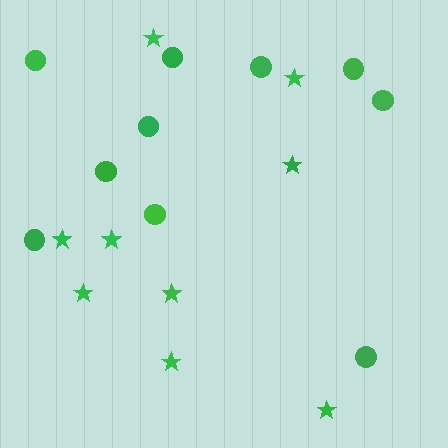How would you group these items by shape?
There are 2 groups: one group of circles (10) and one group of stars (9).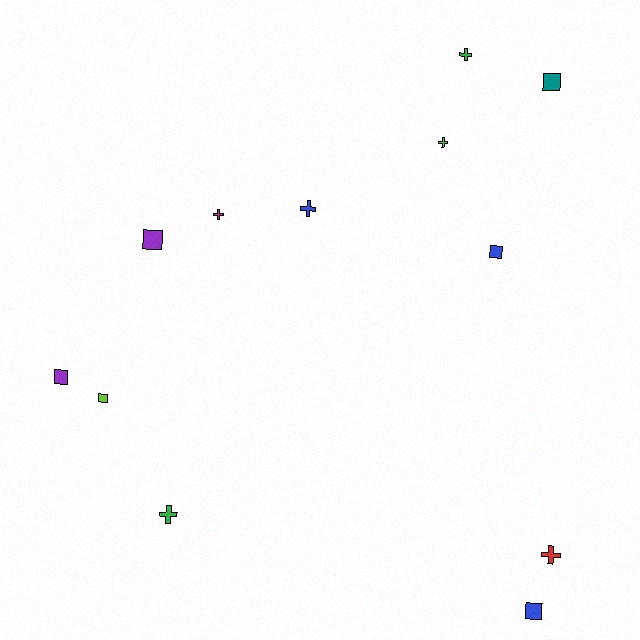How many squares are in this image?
There are 6 squares.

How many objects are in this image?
There are 12 objects.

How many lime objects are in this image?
There are 2 lime objects.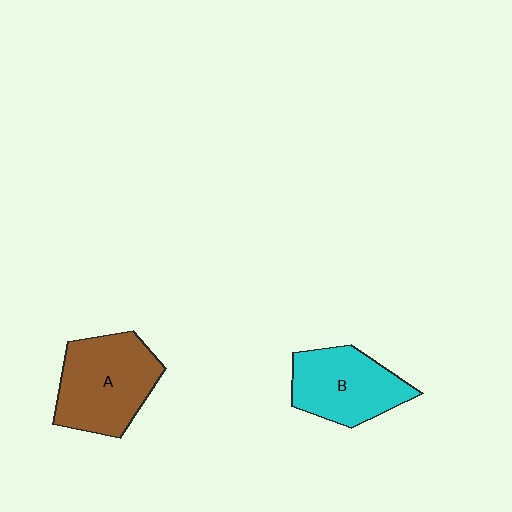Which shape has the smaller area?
Shape B (cyan).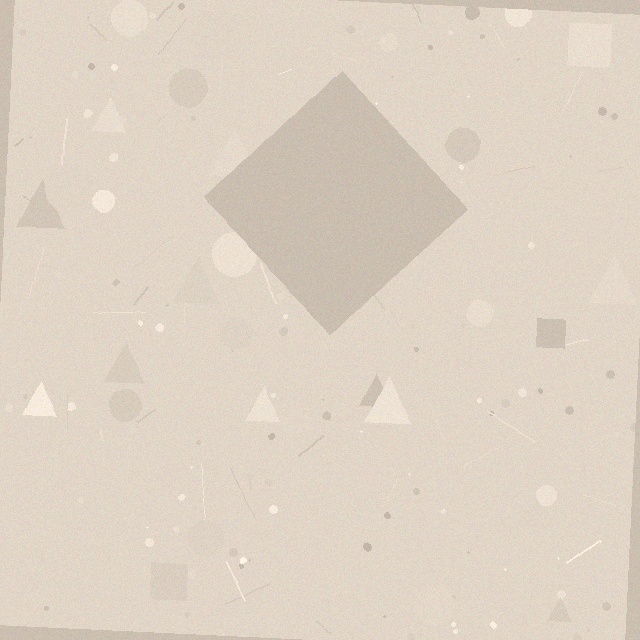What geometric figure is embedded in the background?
A diamond is embedded in the background.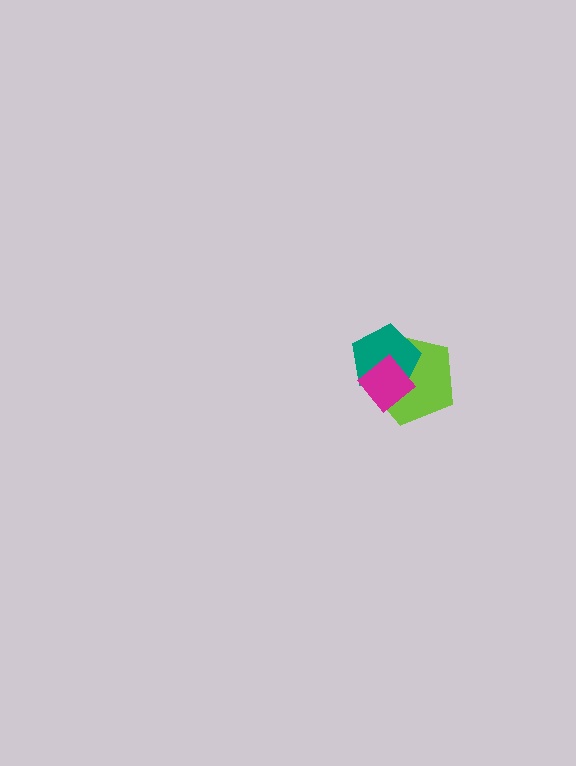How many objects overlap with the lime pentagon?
2 objects overlap with the lime pentagon.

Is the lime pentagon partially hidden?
Yes, it is partially covered by another shape.